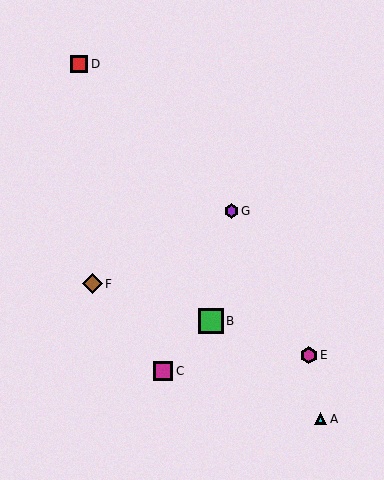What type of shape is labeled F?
Shape F is a brown diamond.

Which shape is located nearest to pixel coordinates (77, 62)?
The red square (labeled D) at (79, 64) is nearest to that location.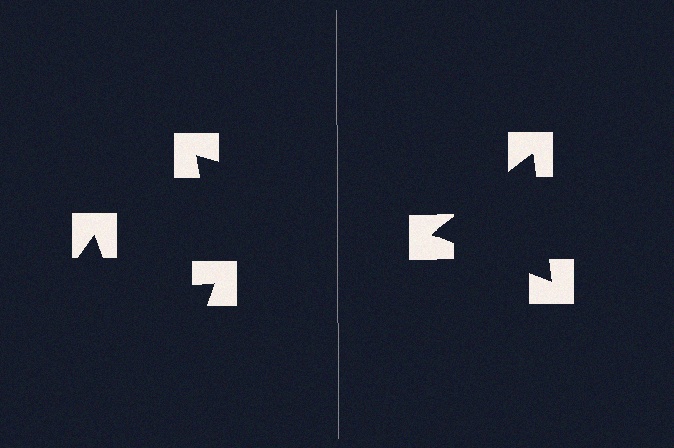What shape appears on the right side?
An illusory triangle.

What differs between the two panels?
The notched squares are positioned identically on both sides; only the wedge orientations differ. On the right they align to a triangle; on the left they are misaligned.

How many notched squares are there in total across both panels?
6 — 3 on each side.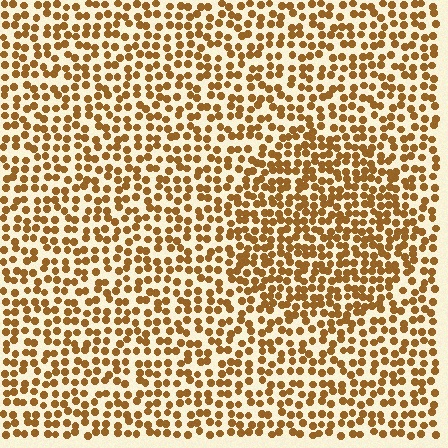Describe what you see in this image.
The image contains small brown elements arranged at two different densities. A circle-shaped region is visible where the elements are more densely packed than the surrounding area.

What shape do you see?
I see a circle.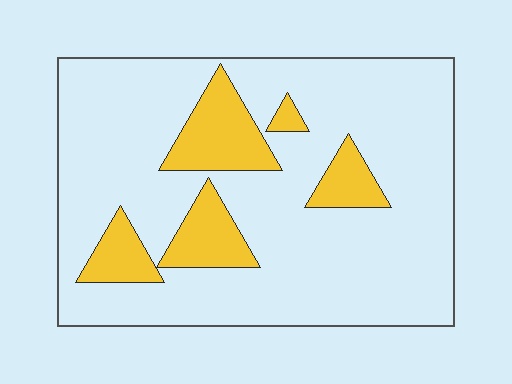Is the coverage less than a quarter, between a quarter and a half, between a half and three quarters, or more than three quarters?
Less than a quarter.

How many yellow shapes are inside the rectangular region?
5.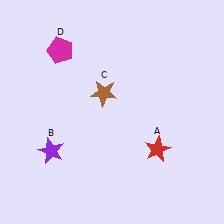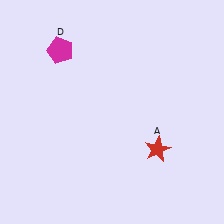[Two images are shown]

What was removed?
The brown star (C), the purple star (B) were removed in Image 2.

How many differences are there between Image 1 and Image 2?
There are 2 differences between the two images.